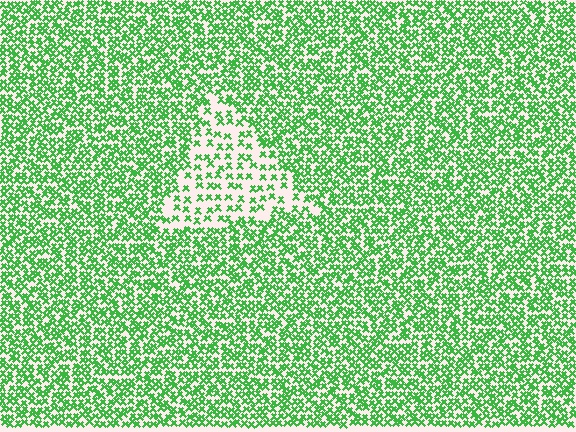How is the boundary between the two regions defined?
The boundary is defined by a change in element density (approximately 2.3x ratio). All elements are the same color, size, and shape.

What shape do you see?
I see a triangle.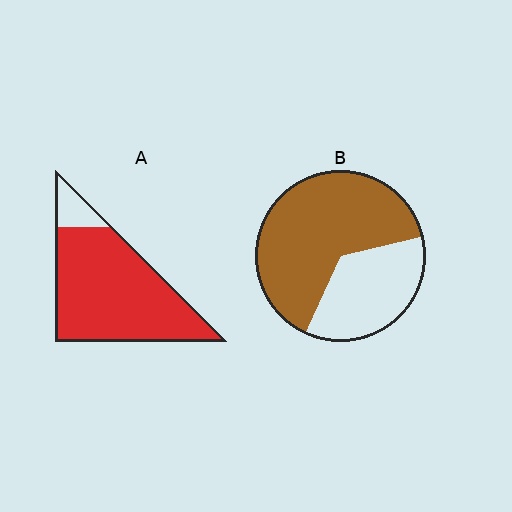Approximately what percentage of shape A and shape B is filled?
A is approximately 90% and B is approximately 65%.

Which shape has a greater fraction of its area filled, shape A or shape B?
Shape A.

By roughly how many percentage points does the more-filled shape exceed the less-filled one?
By roughly 25 percentage points (A over B).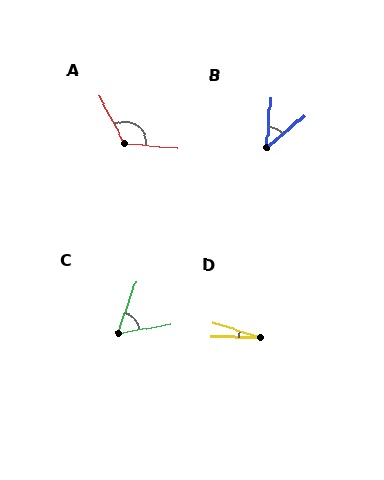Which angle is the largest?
A, at approximately 123 degrees.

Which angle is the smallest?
D, at approximately 15 degrees.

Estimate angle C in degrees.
Approximately 61 degrees.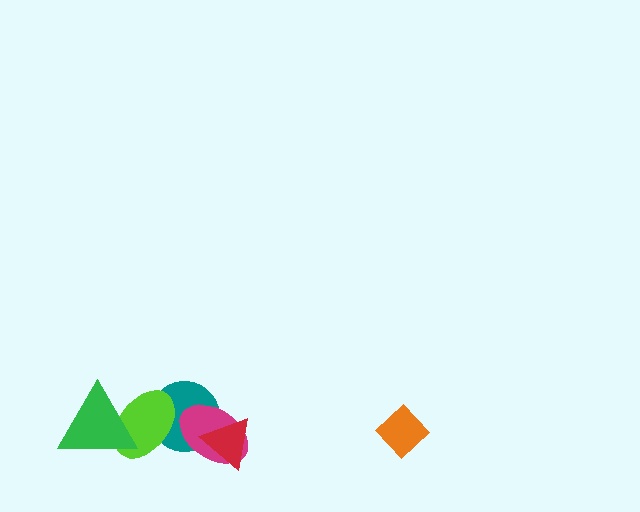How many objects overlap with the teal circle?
3 objects overlap with the teal circle.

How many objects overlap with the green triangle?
1 object overlaps with the green triangle.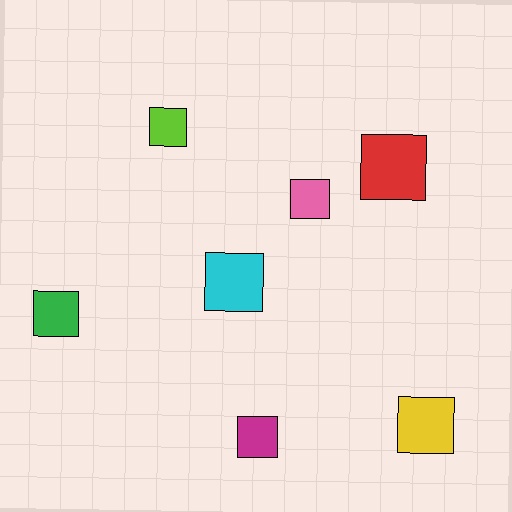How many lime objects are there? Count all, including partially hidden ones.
There is 1 lime object.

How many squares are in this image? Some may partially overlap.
There are 7 squares.